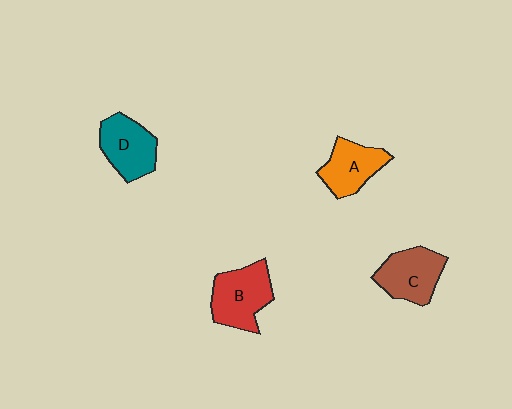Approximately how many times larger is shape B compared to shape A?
Approximately 1.2 times.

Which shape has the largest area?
Shape B (red).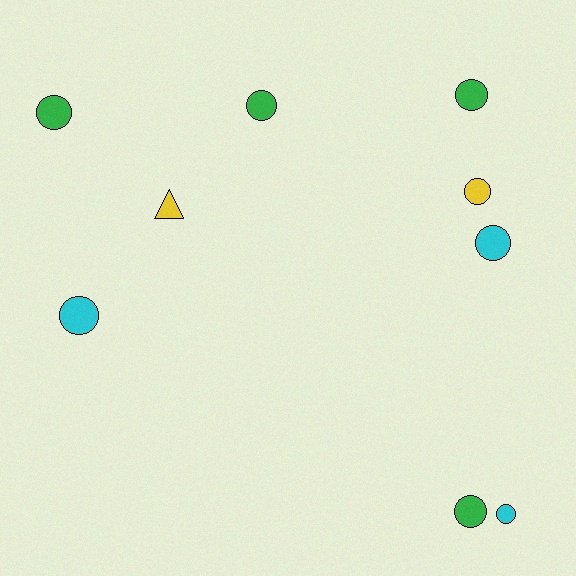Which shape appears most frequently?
Circle, with 8 objects.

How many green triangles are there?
There are no green triangles.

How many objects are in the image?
There are 9 objects.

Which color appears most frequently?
Green, with 4 objects.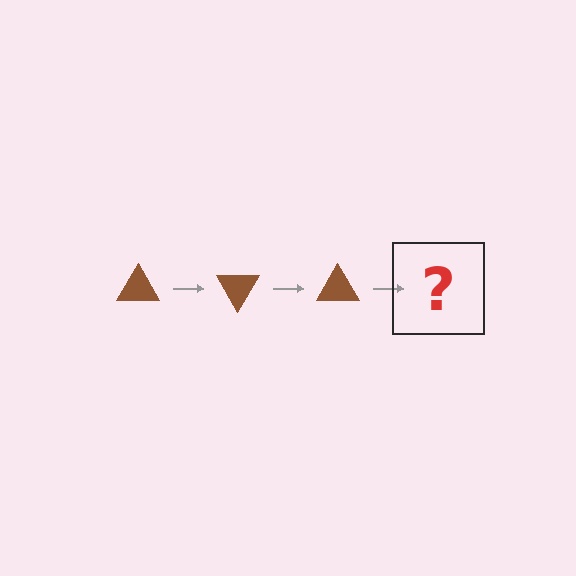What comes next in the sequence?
The next element should be a brown triangle rotated 180 degrees.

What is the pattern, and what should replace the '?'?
The pattern is that the triangle rotates 60 degrees each step. The '?' should be a brown triangle rotated 180 degrees.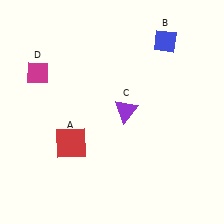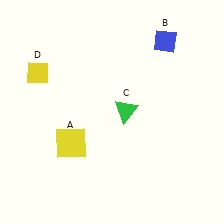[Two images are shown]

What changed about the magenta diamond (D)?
In Image 1, D is magenta. In Image 2, it changed to yellow.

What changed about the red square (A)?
In Image 1, A is red. In Image 2, it changed to yellow.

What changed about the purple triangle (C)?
In Image 1, C is purple. In Image 2, it changed to green.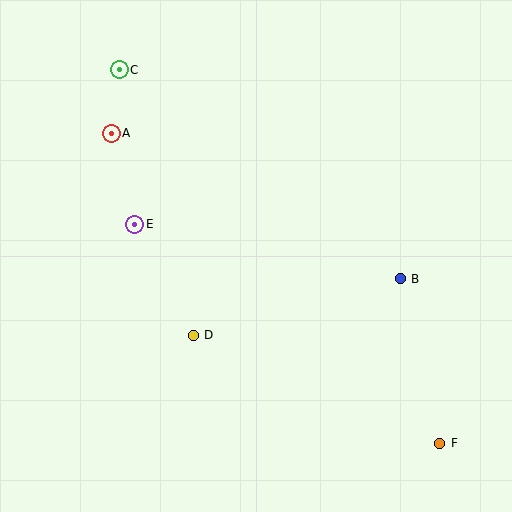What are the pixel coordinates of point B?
Point B is at (400, 279).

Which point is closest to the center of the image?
Point D at (193, 335) is closest to the center.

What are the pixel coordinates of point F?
Point F is at (440, 443).